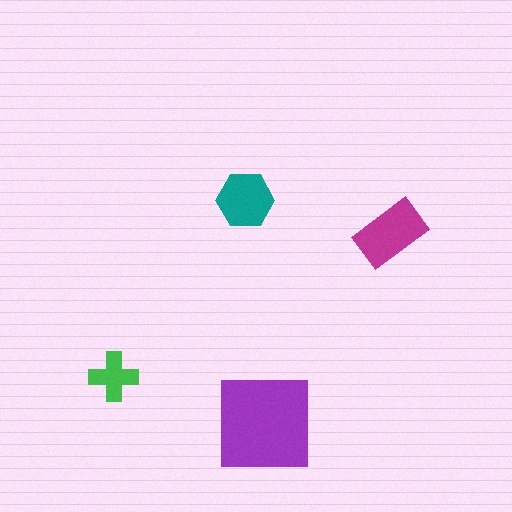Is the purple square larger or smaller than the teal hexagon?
Larger.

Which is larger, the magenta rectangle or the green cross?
The magenta rectangle.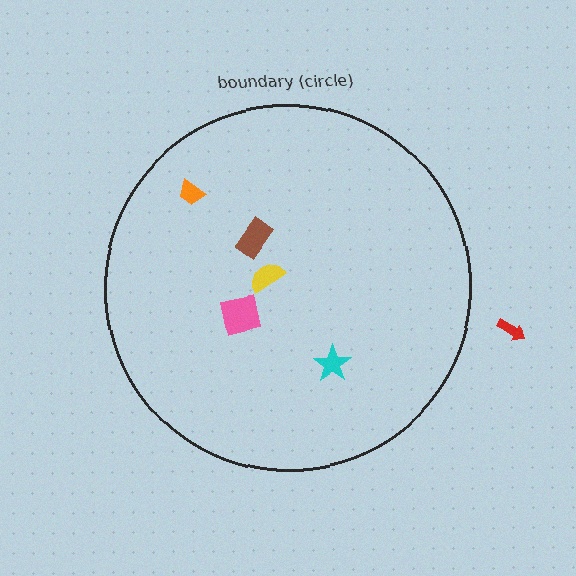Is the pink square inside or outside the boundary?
Inside.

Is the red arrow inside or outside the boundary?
Outside.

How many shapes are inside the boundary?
5 inside, 1 outside.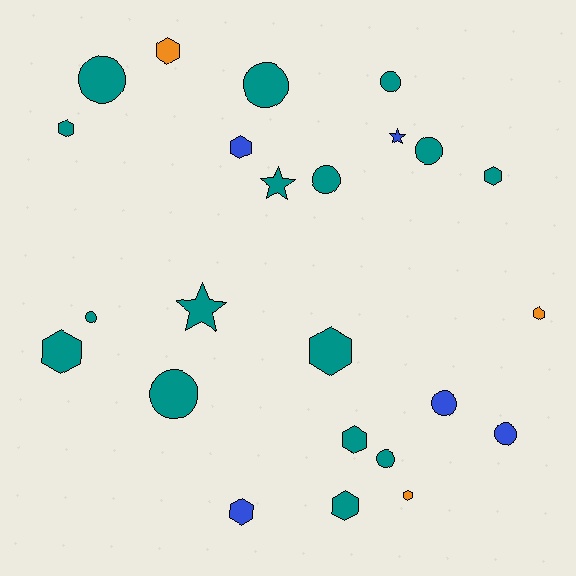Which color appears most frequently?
Teal, with 16 objects.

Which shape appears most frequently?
Hexagon, with 11 objects.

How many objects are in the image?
There are 24 objects.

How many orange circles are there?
There are no orange circles.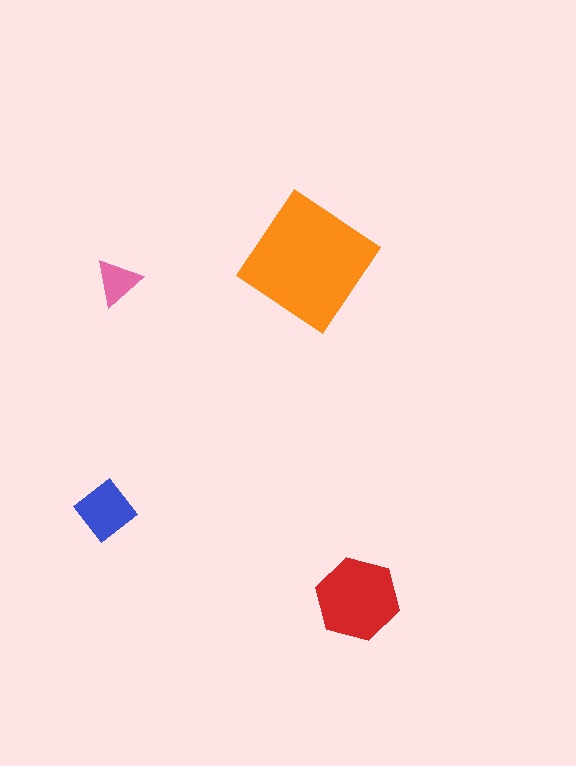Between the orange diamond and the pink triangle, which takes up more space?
The orange diamond.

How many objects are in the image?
There are 4 objects in the image.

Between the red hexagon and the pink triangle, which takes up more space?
The red hexagon.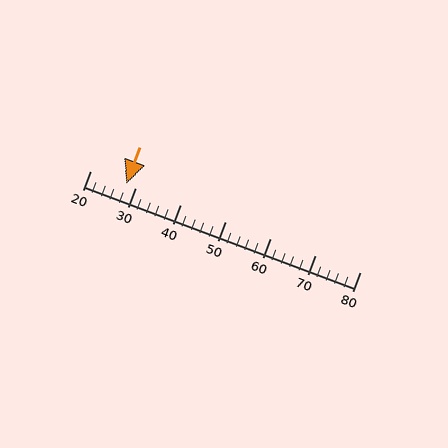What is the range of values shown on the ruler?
The ruler shows values from 20 to 80.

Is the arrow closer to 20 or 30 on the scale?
The arrow is closer to 30.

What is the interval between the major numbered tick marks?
The major tick marks are spaced 10 units apart.